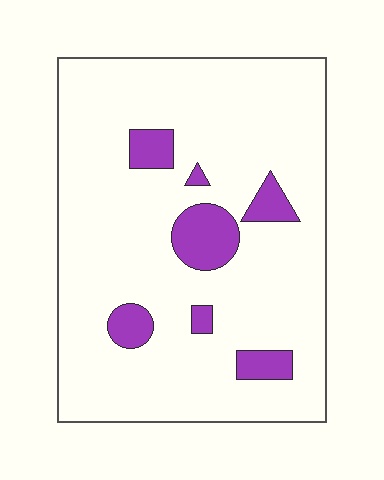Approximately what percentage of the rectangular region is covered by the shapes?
Approximately 10%.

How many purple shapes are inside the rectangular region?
7.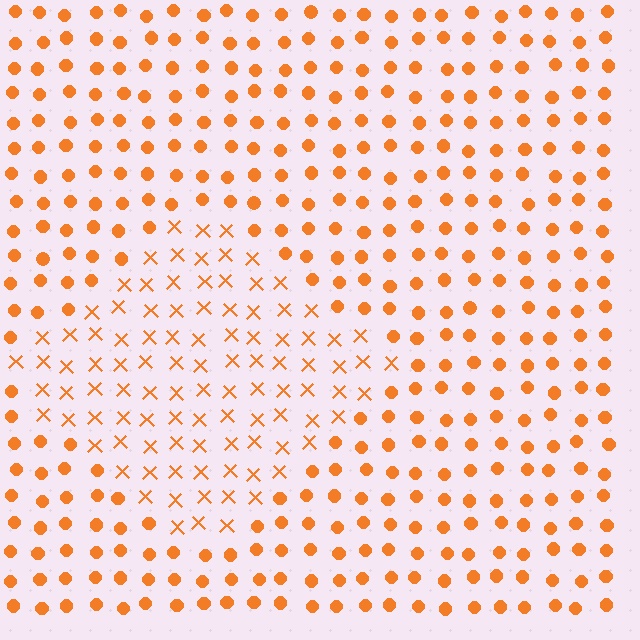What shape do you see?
I see a diamond.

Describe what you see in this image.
The image is filled with small orange elements arranged in a uniform grid. A diamond-shaped region contains X marks, while the surrounding area contains circles. The boundary is defined purely by the change in element shape.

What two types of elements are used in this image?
The image uses X marks inside the diamond region and circles outside it.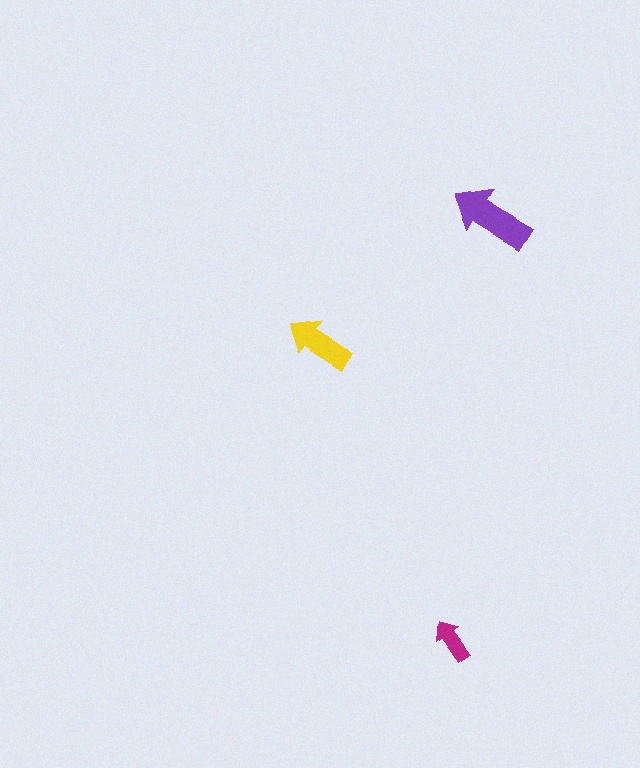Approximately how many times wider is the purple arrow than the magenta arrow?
About 2 times wider.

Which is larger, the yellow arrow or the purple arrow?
The purple one.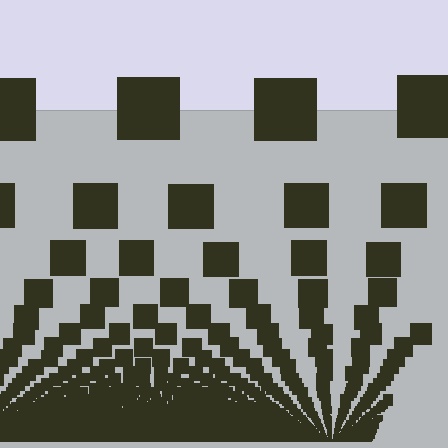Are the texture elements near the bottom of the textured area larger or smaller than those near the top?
Smaller. The gradient is inverted — elements near the bottom are smaller and denser.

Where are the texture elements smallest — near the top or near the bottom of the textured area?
Near the bottom.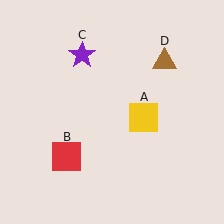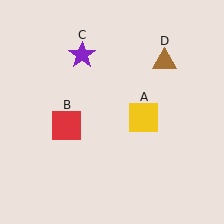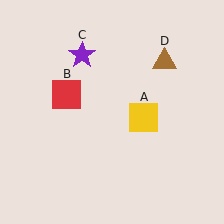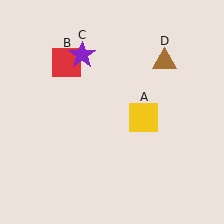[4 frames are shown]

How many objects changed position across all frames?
1 object changed position: red square (object B).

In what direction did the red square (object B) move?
The red square (object B) moved up.